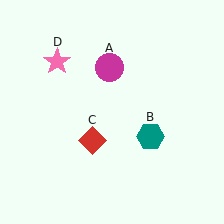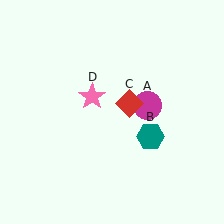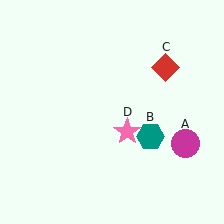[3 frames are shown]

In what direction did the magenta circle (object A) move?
The magenta circle (object A) moved down and to the right.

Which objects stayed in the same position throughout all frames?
Teal hexagon (object B) remained stationary.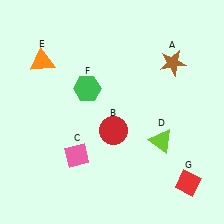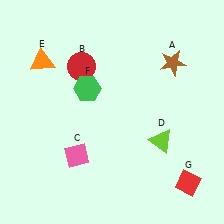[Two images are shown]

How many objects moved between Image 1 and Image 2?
1 object moved between the two images.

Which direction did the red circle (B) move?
The red circle (B) moved up.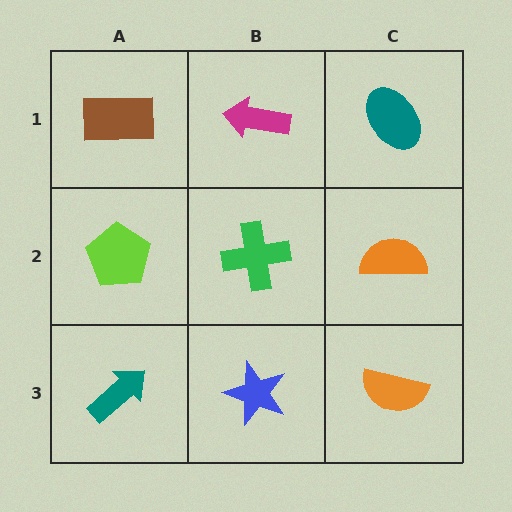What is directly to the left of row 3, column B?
A teal arrow.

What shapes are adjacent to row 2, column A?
A brown rectangle (row 1, column A), a teal arrow (row 3, column A), a green cross (row 2, column B).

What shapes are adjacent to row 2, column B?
A magenta arrow (row 1, column B), a blue star (row 3, column B), a lime pentagon (row 2, column A), an orange semicircle (row 2, column C).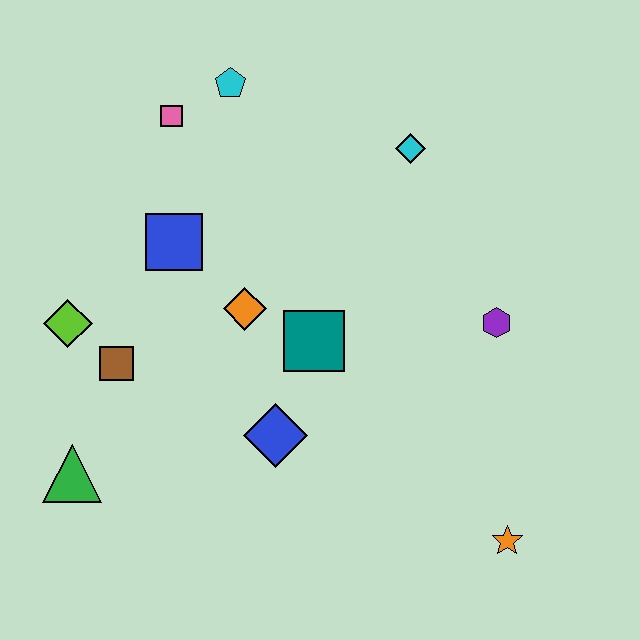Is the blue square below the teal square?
No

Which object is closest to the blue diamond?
The teal square is closest to the blue diamond.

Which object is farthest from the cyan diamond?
The green triangle is farthest from the cyan diamond.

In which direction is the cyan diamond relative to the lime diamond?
The cyan diamond is to the right of the lime diamond.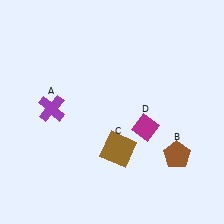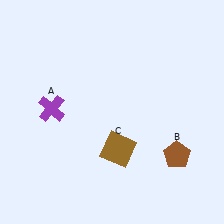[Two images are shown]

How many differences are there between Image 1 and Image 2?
There is 1 difference between the two images.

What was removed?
The magenta diamond (D) was removed in Image 2.